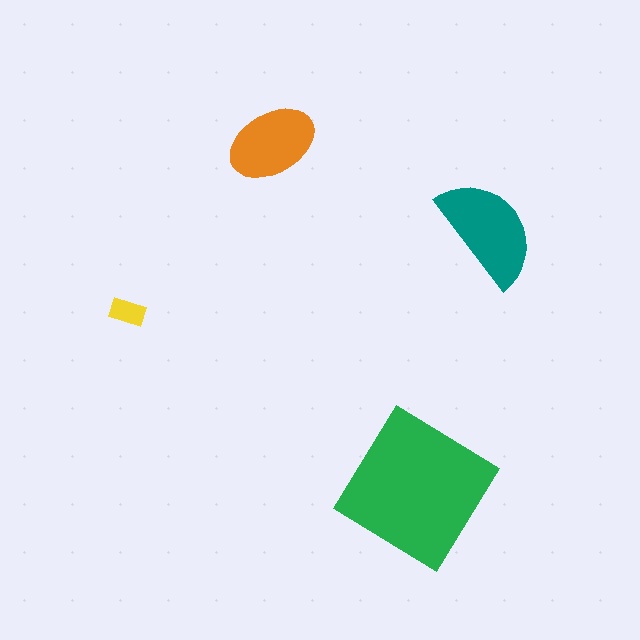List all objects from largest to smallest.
The green diamond, the teal semicircle, the orange ellipse, the yellow rectangle.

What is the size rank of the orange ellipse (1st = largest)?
3rd.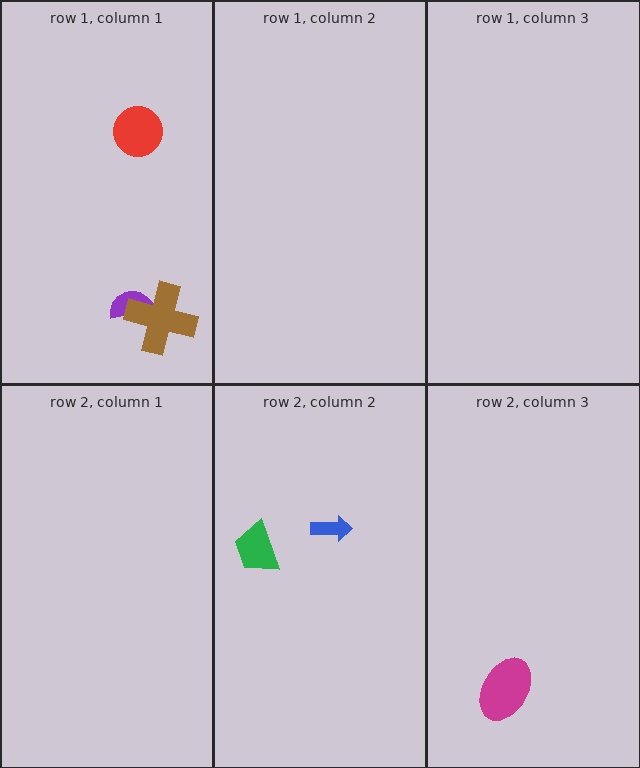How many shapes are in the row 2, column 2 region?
2.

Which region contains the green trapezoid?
The row 2, column 2 region.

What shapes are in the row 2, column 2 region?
The green trapezoid, the blue arrow.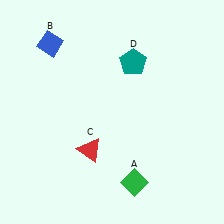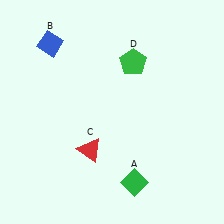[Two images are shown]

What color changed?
The pentagon (D) changed from teal in Image 1 to green in Image 2.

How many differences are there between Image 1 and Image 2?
There is 1 difference between the two images.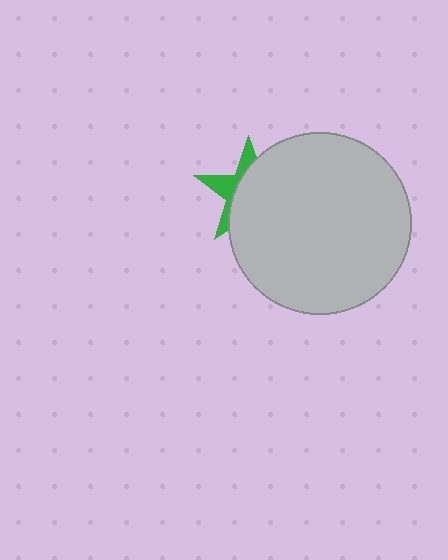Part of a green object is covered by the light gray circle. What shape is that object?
It is a star.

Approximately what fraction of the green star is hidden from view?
Roughly 67% of the green star is hidden behind the light gray circle.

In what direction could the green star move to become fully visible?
The green star could move left. That would shift it out from behind the light gray circle entirely.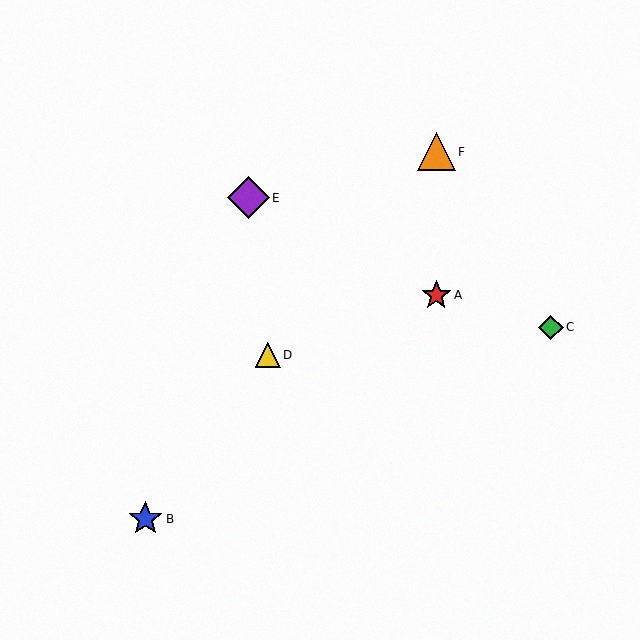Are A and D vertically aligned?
No, A is at x≈436 and D is at x≈268.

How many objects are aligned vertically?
2 objects (A, F) are aligned vertically.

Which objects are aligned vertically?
Objects A, F are aligned vertically.